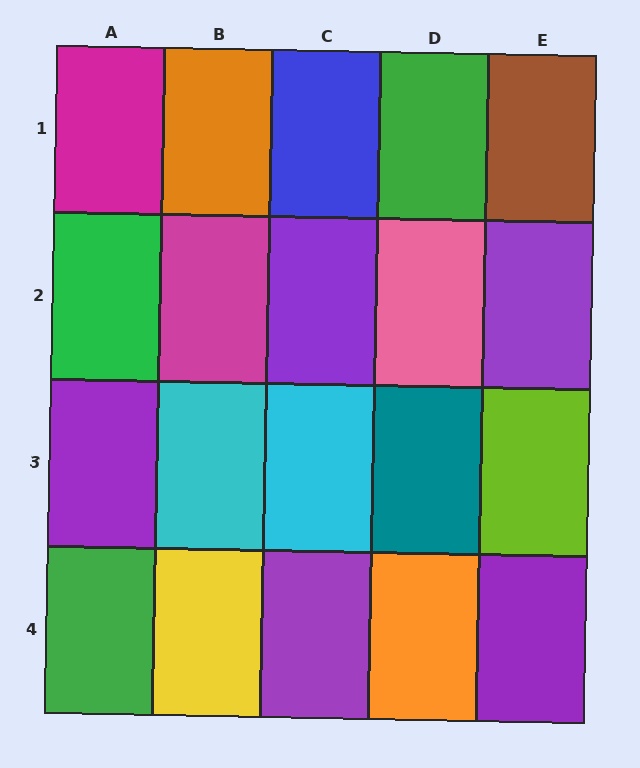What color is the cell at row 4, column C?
Purple.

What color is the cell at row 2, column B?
Magenta.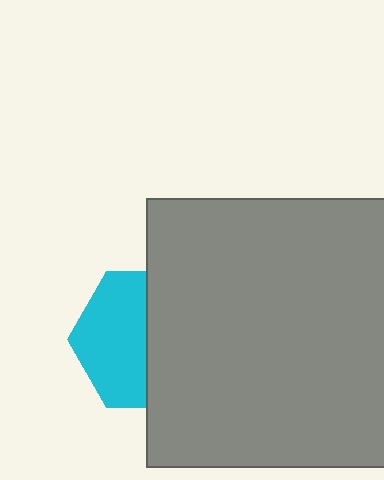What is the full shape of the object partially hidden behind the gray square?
The partially hidden object is a cyan hexagon.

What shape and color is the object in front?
The object in front is a gray square.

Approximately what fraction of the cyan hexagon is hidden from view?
Roughly 51% of the cyan hexagon is hidden behind the gray square.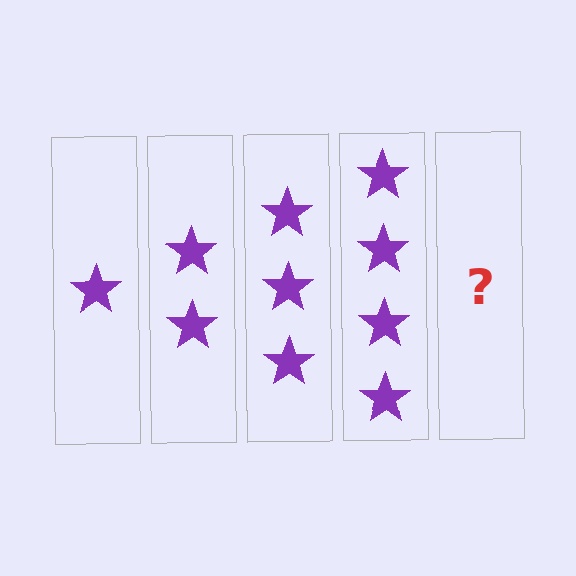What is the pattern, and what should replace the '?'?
The pattern is that each step adds one more star. The '?' should be 5 stars.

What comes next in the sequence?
The next element should be 5 stars.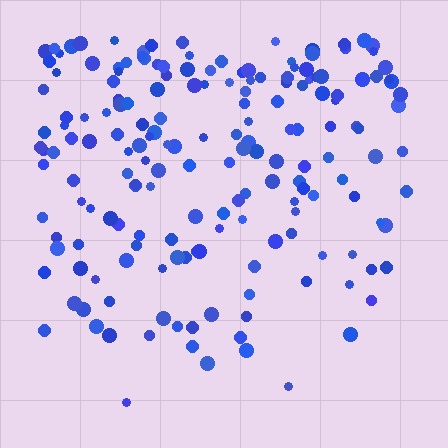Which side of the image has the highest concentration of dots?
The top.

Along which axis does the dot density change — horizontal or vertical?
Vertical.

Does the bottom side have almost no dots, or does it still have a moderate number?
Still a moderate number, just noticeably fewer than the top.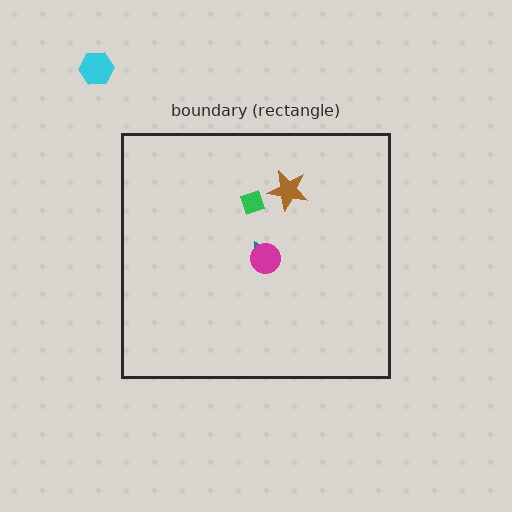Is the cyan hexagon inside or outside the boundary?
Outside.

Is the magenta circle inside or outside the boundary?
Inside.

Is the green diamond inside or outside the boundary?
Inside.